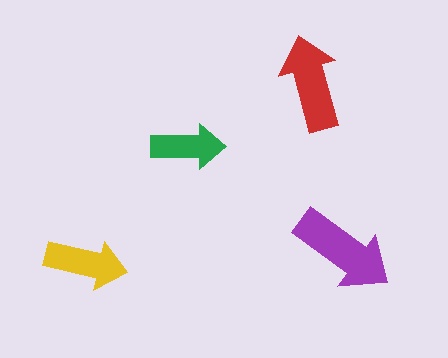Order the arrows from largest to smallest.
the purple one, the red one, the yellow one, the green one.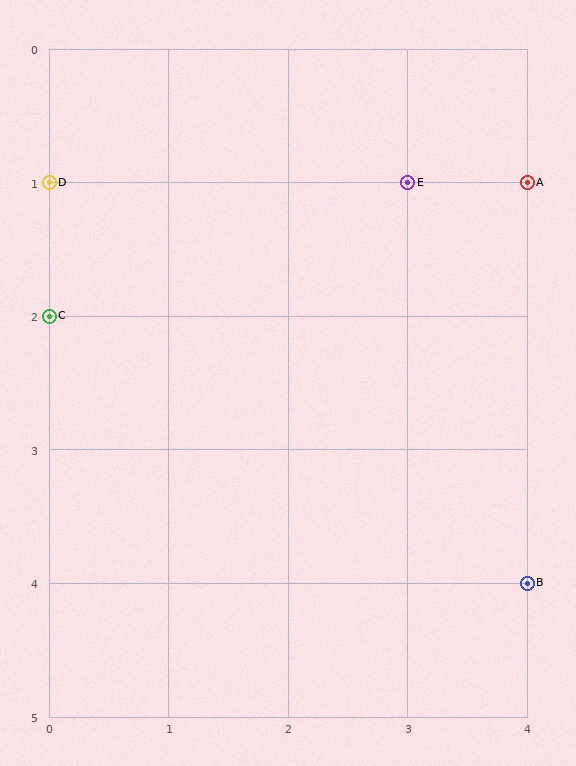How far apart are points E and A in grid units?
Points E and A are 1 column apart.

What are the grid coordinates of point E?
Point E is at grid coordinates (3, 1).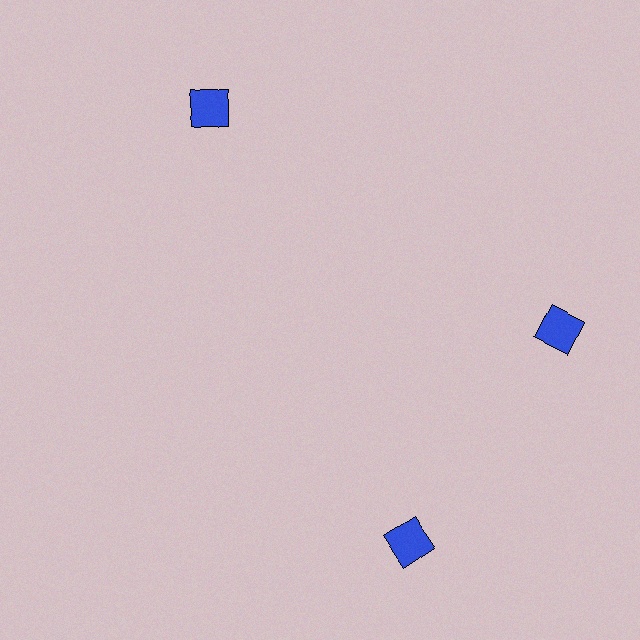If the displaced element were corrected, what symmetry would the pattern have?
It would have 3-fold rotational symmetry — the pattern would map onto itself every 120 degrees.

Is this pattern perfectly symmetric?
No. The 3 blue squares are arranged in a ring, but one element near the 7 o'clock position is rotated out of alignment along the ring, breaking the 3-fold rotational symmetry.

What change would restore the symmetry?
The symmetry would be restored by rotating it back into even spacing with its neighbors so that all 3 squares sit at equal angles and equal distance from the center.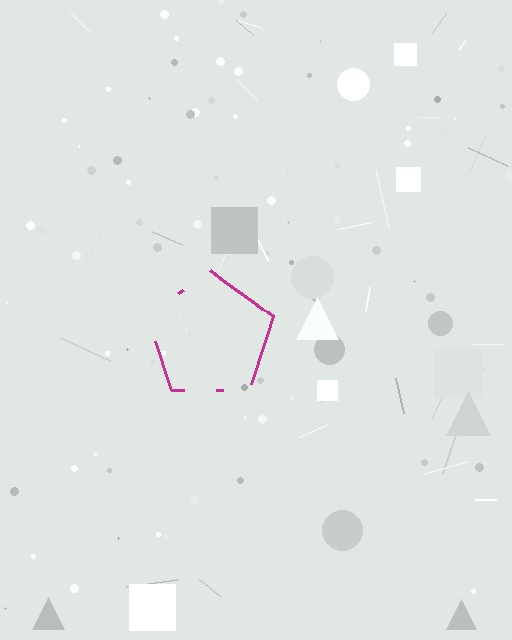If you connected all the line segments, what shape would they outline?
They would outline a pentagon.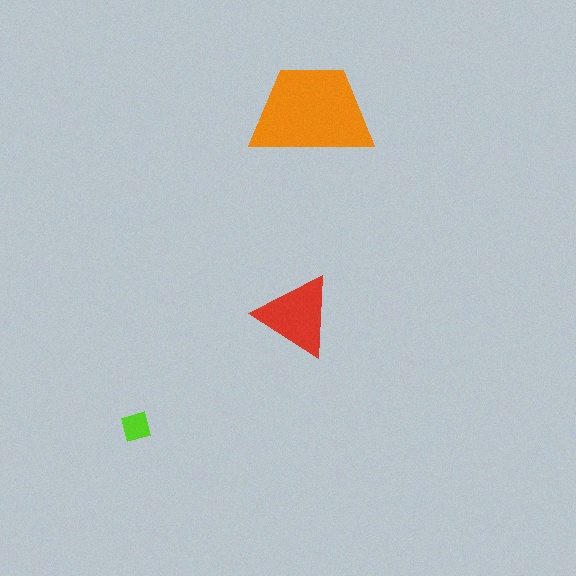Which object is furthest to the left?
The lime square is leftmost.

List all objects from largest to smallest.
The orange trapezoid, the red triangle, the lime square.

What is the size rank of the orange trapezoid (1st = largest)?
1st.